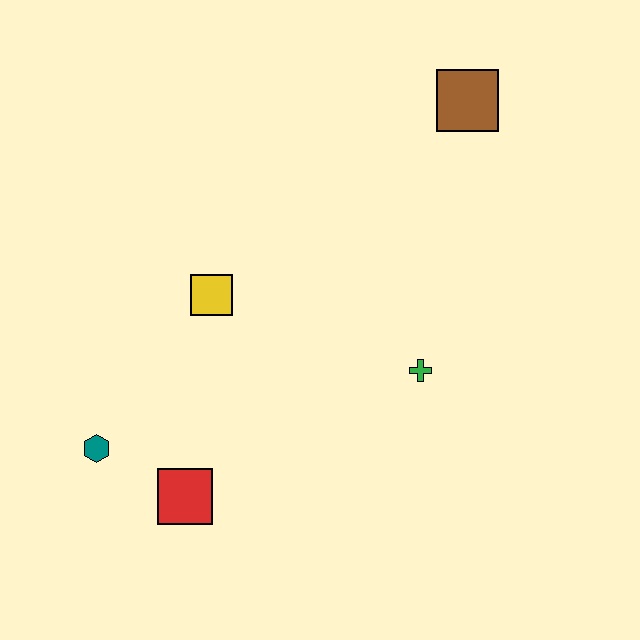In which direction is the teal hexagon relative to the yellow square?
The teal hexagon is below the yellow square.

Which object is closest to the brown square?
The green cross is closest to the brown square.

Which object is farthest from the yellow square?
The brown square is farthest from the yellow square.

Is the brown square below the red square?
No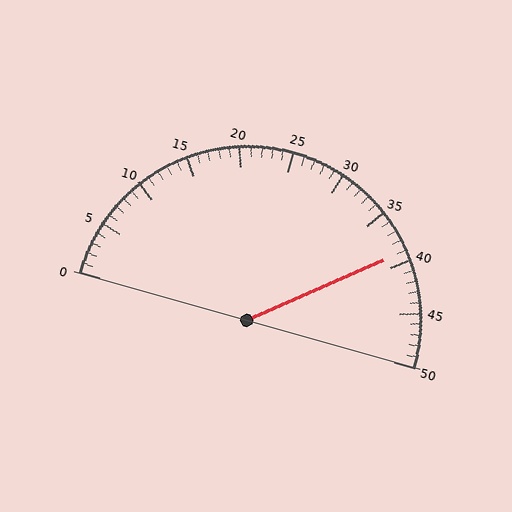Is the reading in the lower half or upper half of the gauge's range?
The reading is in the upper half of the range (0 to 50).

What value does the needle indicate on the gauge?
The needle indicates approximately 39.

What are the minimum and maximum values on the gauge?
The gauge ranges from 0 to 50.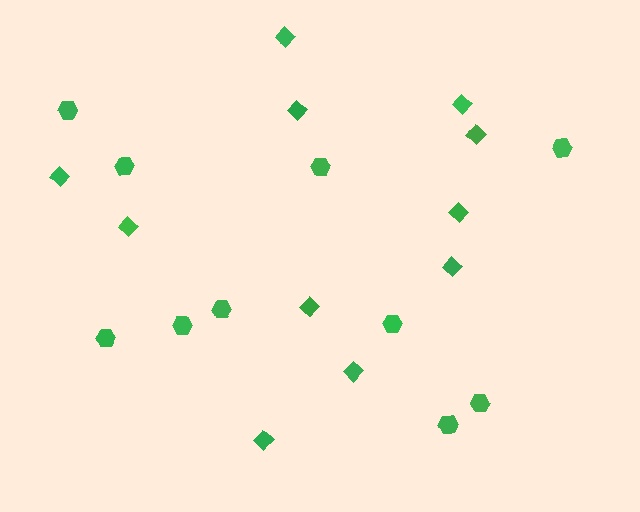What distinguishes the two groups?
There are 2 groups: one group of hexagons (10) and one group of diamonds (11).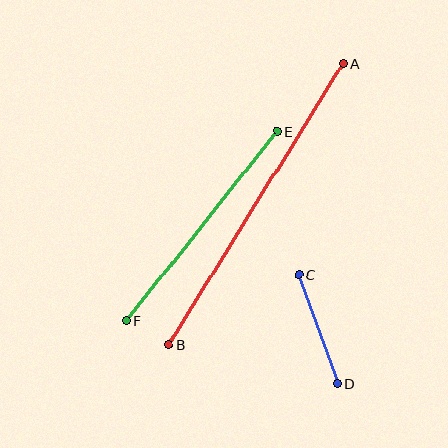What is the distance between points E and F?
The distance is approximately 242 pixels.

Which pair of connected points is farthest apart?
Points A and B are farthest apart.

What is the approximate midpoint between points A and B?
The midpoint is at approximately (256, 204) pixels.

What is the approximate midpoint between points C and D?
The midpoint is at approximately (318, 329) pixels.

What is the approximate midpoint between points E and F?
The midpoint is at approximately (202, 226) pixels.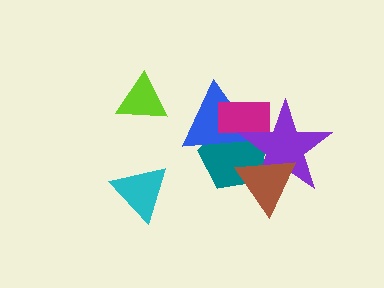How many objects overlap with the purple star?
4 objects overlap with the purple star.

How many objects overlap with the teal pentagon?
4 objects overlap with the teal pentagon.